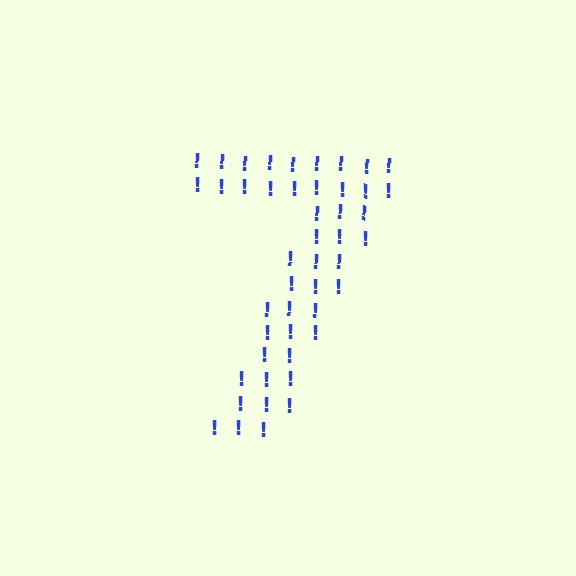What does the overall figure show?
The overall figure shows the digit 7.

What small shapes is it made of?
It is made of small exclamation marks.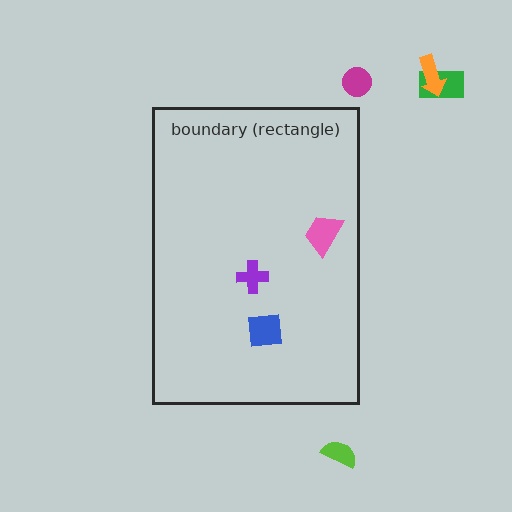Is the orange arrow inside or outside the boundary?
Outside.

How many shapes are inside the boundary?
3 inside, 4 outside.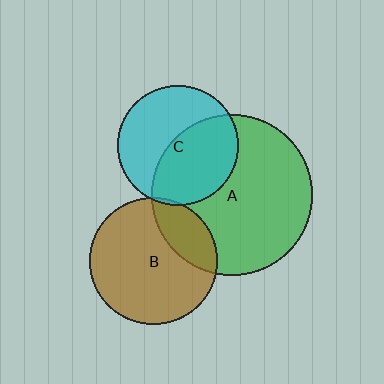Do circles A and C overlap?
Yes.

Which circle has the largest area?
Circle A (green).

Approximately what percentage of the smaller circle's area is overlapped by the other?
Approximately 50%.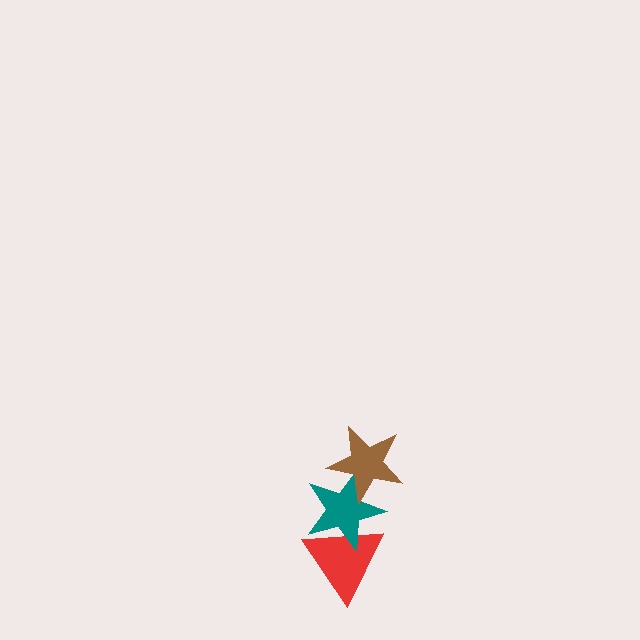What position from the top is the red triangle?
The red triangle is 3rd from the top.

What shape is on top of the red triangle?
The teal star is on top of the red triangle.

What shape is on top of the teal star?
The brown star is on top of the teal star.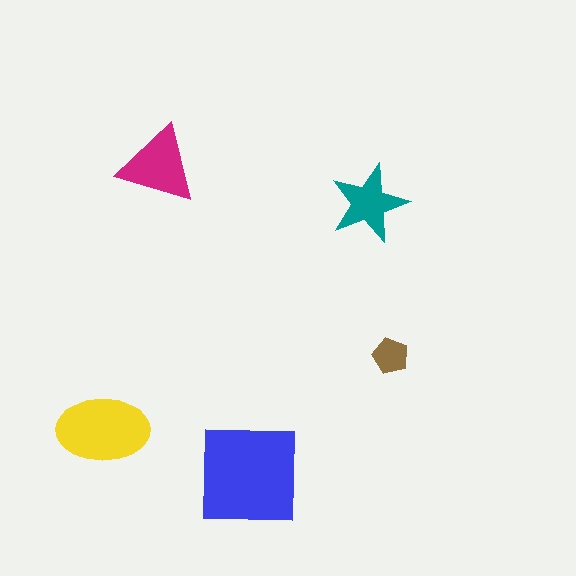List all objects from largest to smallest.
The blue square, the yellow ellipse, the magenta triangle, the teal star, the brown pentagon.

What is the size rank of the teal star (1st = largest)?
4th.